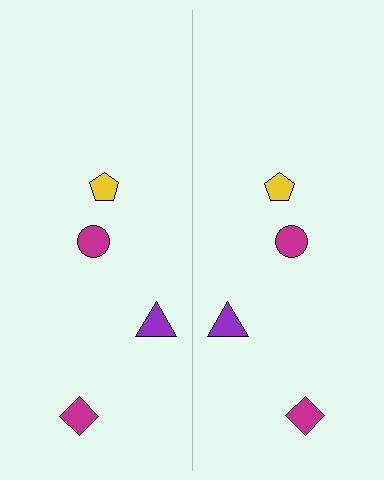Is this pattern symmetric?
Yes, this pattern has bilateral (reflection) symmetry.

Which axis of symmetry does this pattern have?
The pattern has a vertical axis of symmetry running through the center of the image.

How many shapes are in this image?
There are 8 shapes in this image.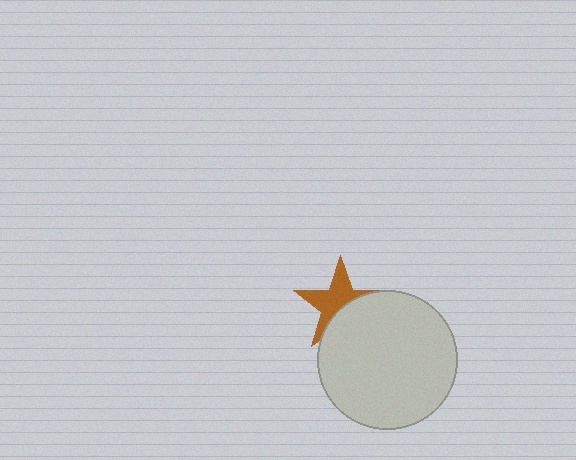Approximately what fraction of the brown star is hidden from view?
Roughly 44% of the brown star is hidden behind the light gray circle.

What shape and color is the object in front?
The object in front is a light gray circle.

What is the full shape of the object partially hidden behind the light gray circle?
The partially hidden object is a brown star.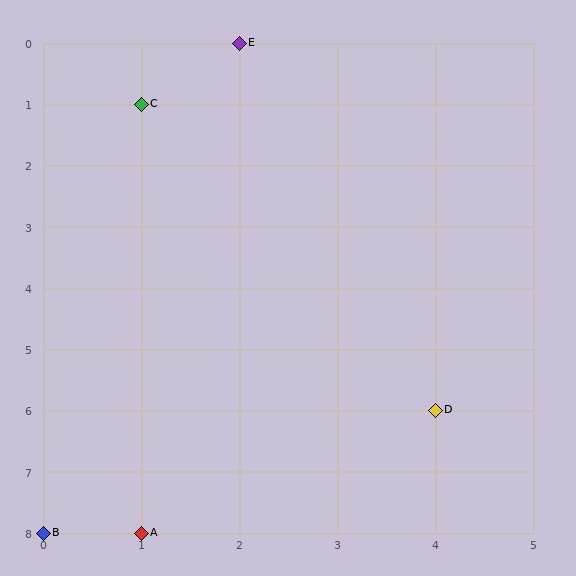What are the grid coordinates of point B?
Point B is at grid coordinates (0, 8).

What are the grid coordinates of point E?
Point E is at grid coordinates (2, 0).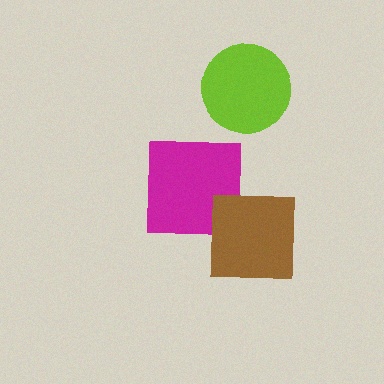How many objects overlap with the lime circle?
0 objects overlap with the lime circle.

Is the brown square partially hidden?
No, no other shape covers it.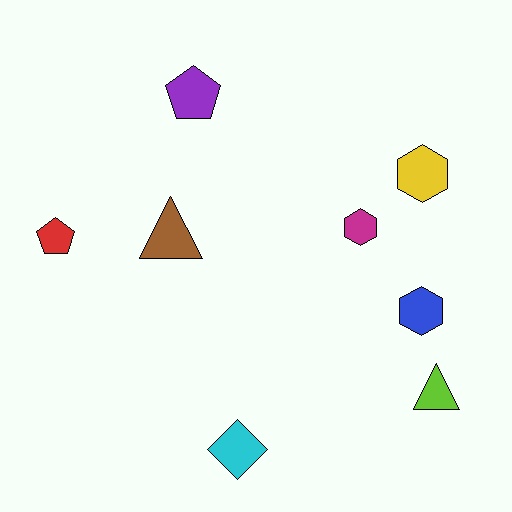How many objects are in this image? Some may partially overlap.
There are 8 objects.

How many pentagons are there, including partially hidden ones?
There are 2 pentagons.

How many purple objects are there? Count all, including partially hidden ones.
There is 1 purple object.